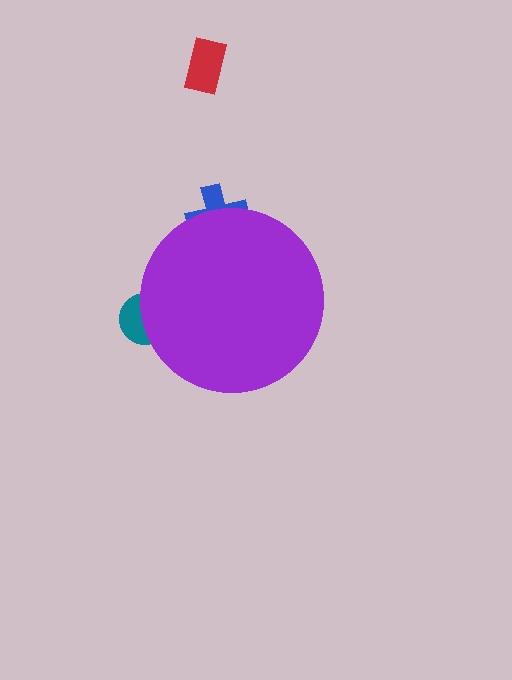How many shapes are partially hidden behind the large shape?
2 shapes are partially hidden.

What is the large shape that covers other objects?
A purple circle.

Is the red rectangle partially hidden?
No, the red rectangle is fully visible.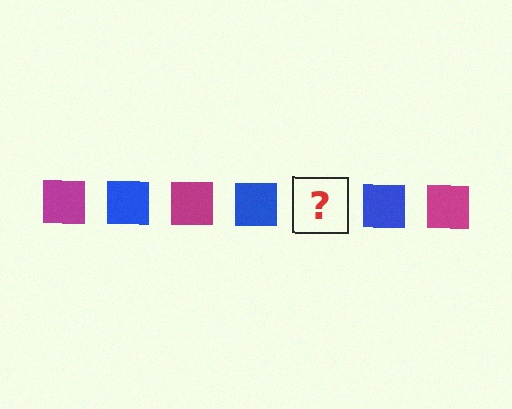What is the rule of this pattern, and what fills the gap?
The rule is that the pattern cycles through magenta, blue squares. The gap should be filled with a magenta square.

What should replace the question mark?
The question mark should be replaced with a magenta square.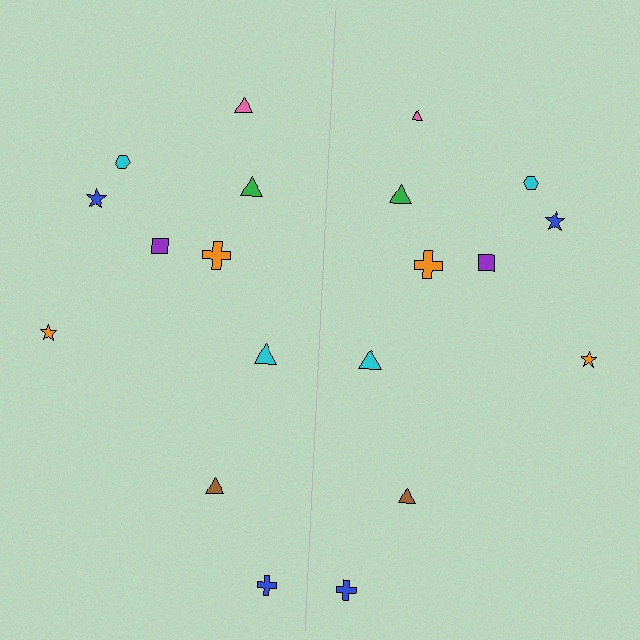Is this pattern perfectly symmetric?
No, the pattern is not perfectly symmetric. The pink triangle on the right side has a different size than its mirror counterpart.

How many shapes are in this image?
There are 20 shapes in this image.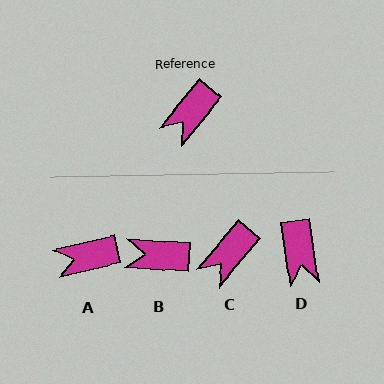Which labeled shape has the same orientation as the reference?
C.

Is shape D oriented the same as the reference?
No, it is off by about 49 degrees.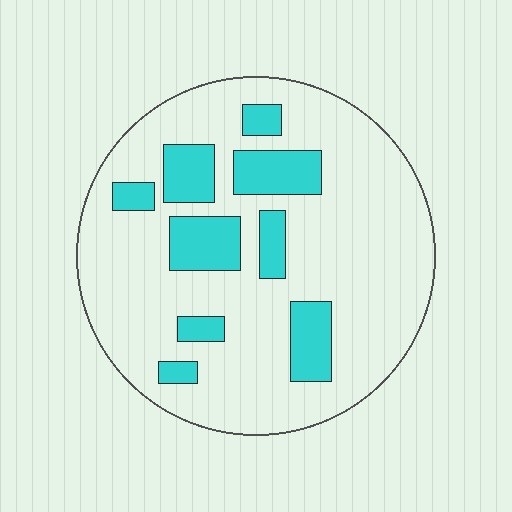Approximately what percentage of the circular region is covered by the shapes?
Approximately 20%.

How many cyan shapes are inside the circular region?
9.